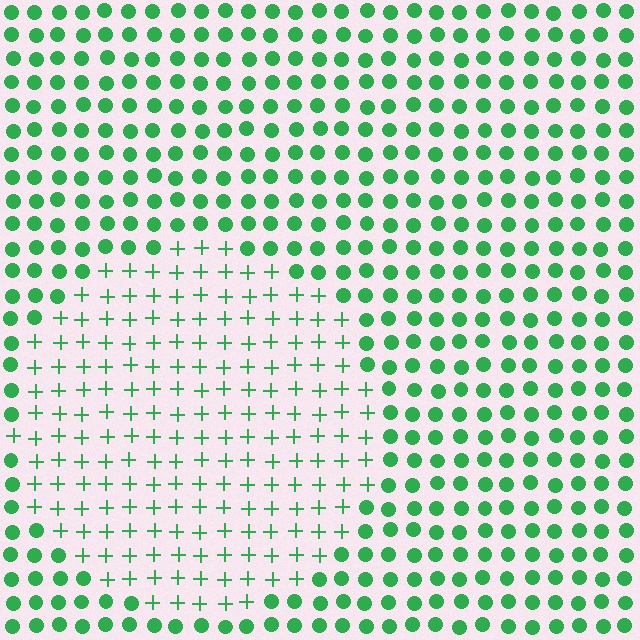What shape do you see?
I see a circle.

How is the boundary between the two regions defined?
The boundary is defined by a change in element shape: plus signs inside vs. circles outside. All elements share the same color and spacing.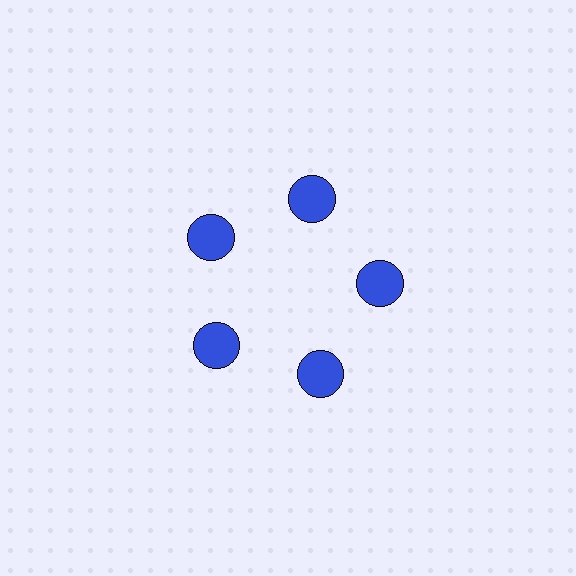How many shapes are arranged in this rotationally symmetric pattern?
There are 5 shapes, arranged in 5 groups of 1.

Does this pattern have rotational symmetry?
Yes, this pattern has 5-fold rotational symmetry. It looks the same after rotating 72 degrees around the center.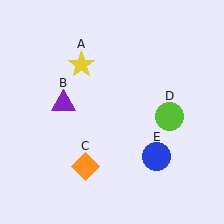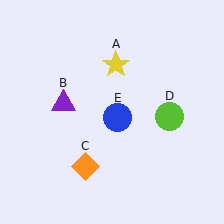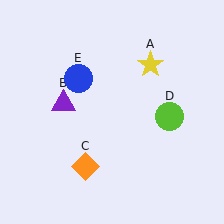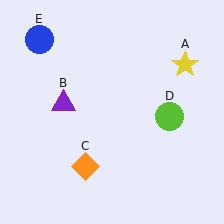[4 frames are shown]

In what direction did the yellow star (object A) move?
The yellow star (object A) moved right.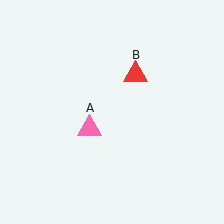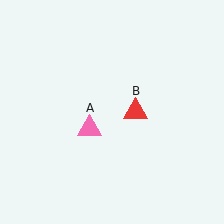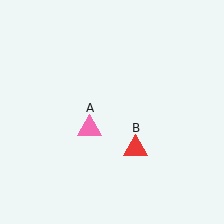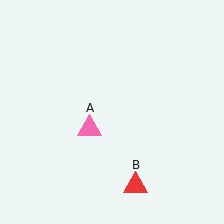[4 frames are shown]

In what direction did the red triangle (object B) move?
The red triangle (object B) moved down.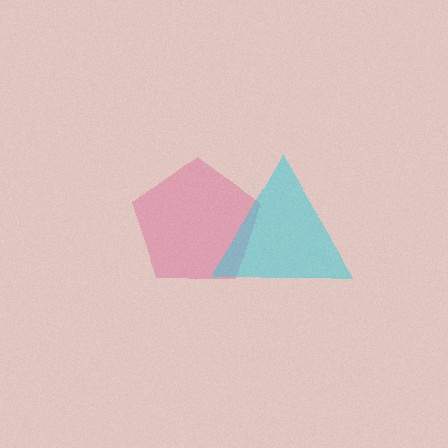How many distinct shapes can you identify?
There are 2 distinct shapes: a pink pentagon, a cyan triangle.